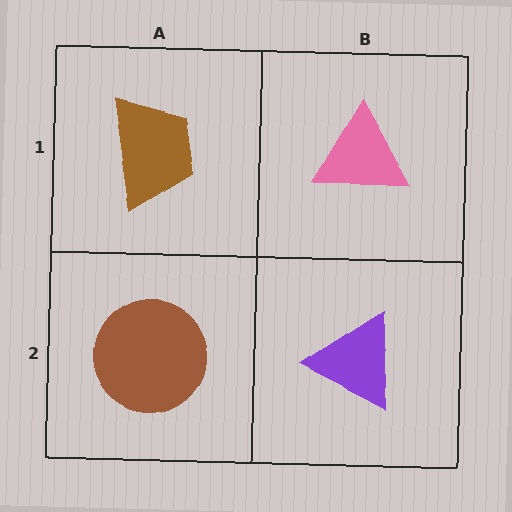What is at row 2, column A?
A brown circle.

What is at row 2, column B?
A purple triangle.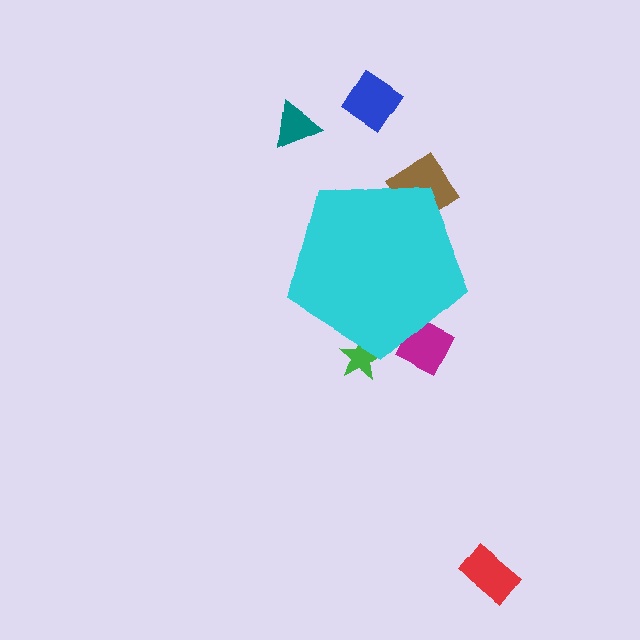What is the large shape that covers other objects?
A cyan pentagon.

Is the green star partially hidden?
Yes, the green star is partially hidden behind the cyan pentagon.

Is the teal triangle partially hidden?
No, the teal triangle is fully visible.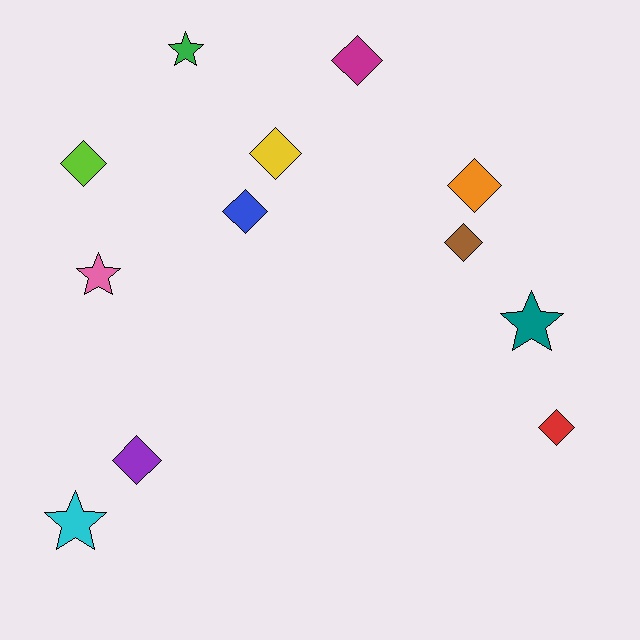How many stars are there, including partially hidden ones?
There are 4 stars.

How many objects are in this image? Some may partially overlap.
There are 12 objects.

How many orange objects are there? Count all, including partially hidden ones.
There is 1 orange object.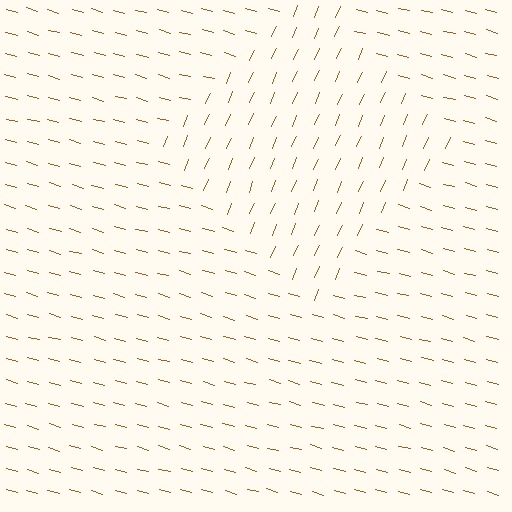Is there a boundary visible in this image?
Yes, there is a texture boundary formed by a change in line orientation.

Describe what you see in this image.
The image is filled with small brown line segments. A diamond region in the image has lines oriented differently from the surrounding lines, creating a visible texture boundary.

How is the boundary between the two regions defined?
The boundary is defined purely by a change in line orientation (approximately 83 degrees difference). All lines are the same color and thickness.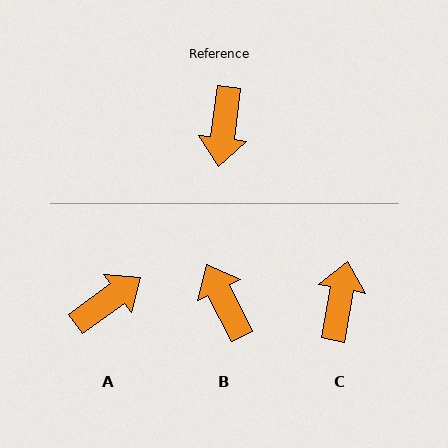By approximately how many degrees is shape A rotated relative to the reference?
Approximately 133 degrees counter-clockwise.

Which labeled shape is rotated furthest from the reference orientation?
C, about 177 degrees away.